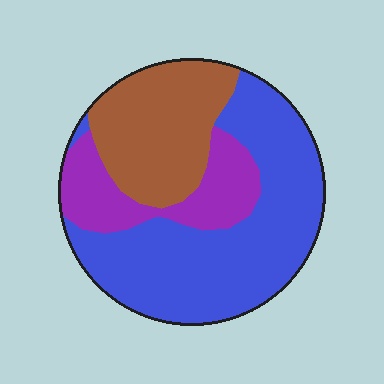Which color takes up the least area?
Purple, at roughly 20%.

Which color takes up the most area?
Blue, at roughly 55%.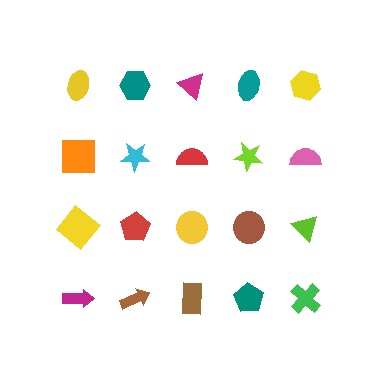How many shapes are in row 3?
5 shapes.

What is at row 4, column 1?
A magenta arrow.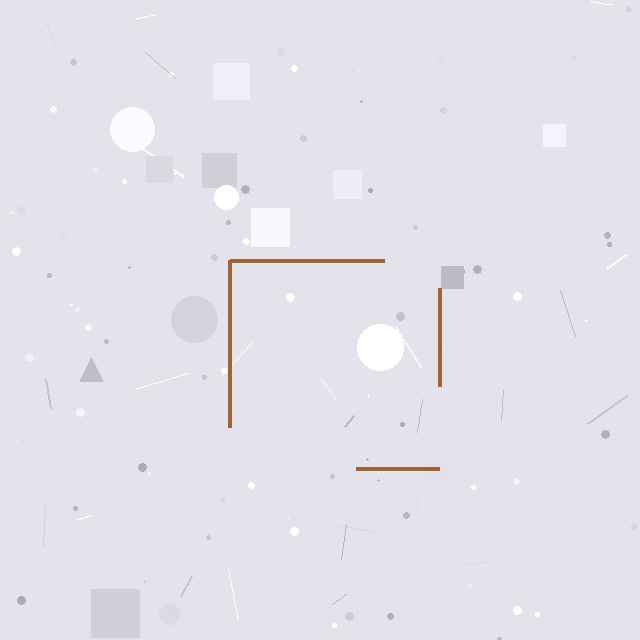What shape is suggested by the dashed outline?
The dashed outline suggests a square.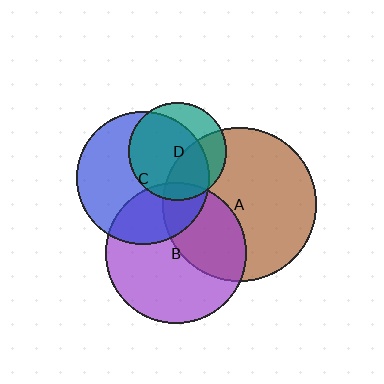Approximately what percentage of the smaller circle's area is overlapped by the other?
Approximately 30%.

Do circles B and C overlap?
Yes.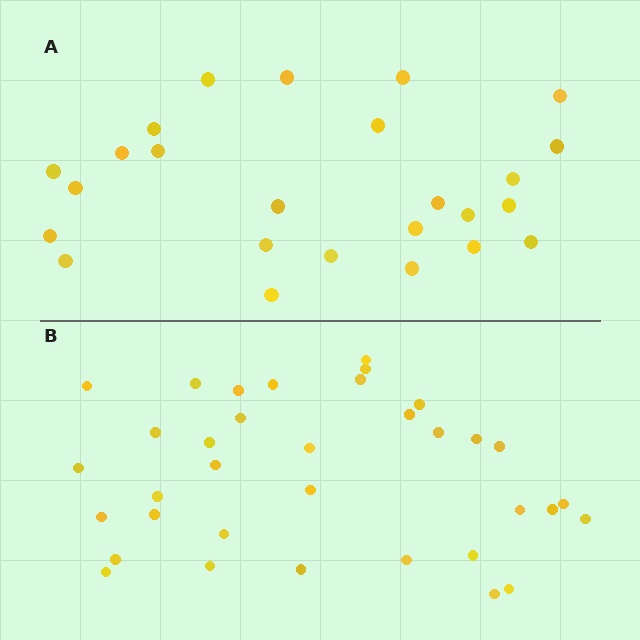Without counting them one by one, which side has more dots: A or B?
Region B (the bottom region) has more dots.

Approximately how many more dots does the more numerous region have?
Region B has roughly 10 or so more dots than region A.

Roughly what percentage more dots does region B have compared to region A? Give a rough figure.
About 40% more.